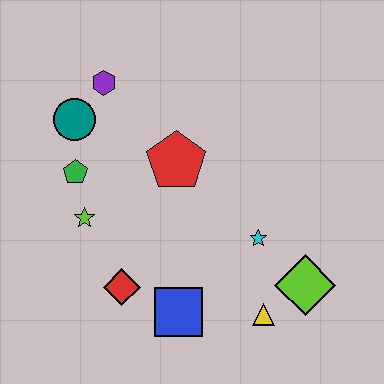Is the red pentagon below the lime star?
No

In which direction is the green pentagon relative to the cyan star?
The green pentagon is to the left of the cyan star.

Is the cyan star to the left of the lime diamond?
Yes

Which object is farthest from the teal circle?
The lime diamond is farthest from the teal circle.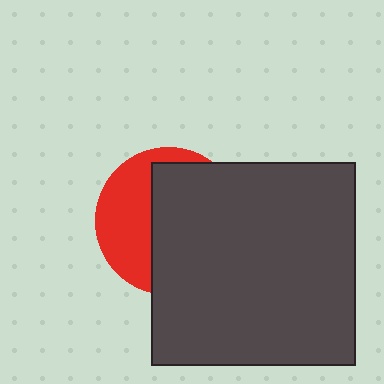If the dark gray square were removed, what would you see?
You would see the complete red circle.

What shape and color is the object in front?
The object in front is a dark gray square.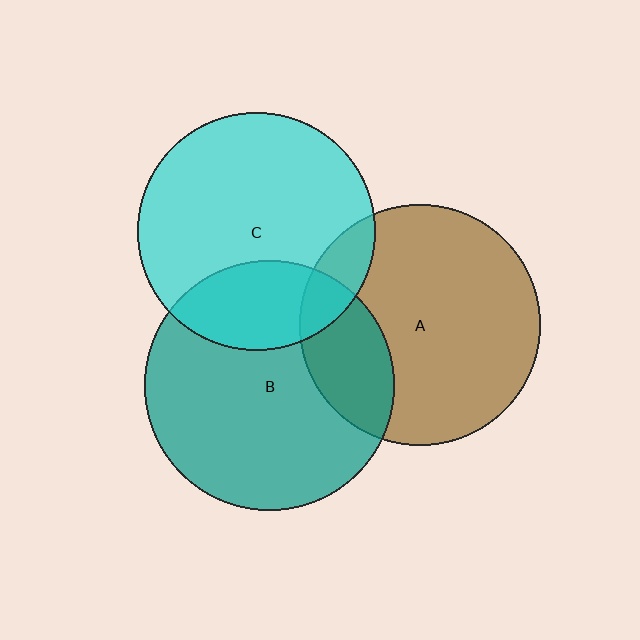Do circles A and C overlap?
Yes.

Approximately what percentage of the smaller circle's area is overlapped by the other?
Approximately 10%.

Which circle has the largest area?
Circle B (teal).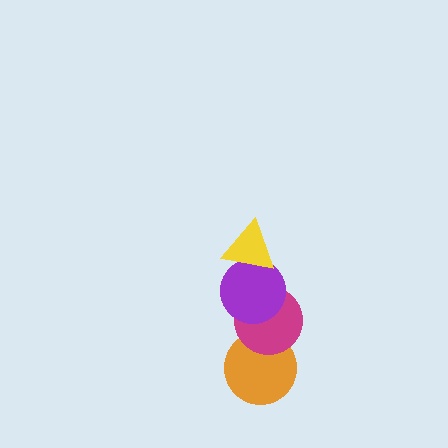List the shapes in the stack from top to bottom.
From top to bottom: the yellow triangle, the purple circle, the magenta circle, the orange circle.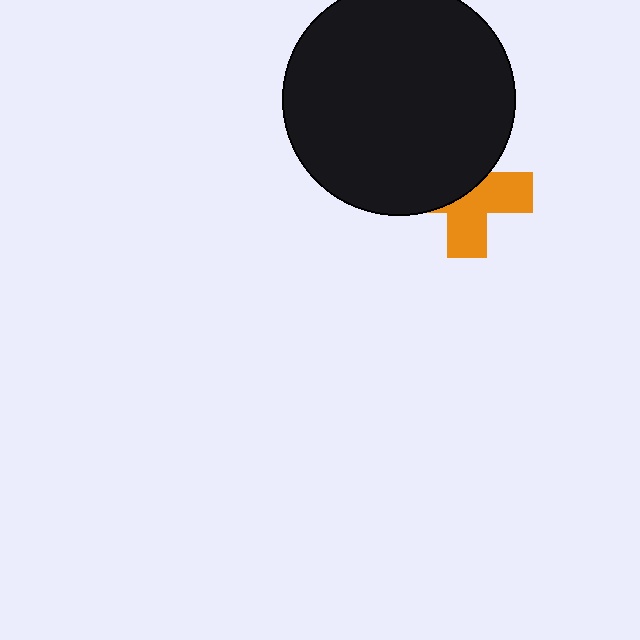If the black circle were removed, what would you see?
You would see the complete orange cross.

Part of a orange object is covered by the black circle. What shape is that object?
It is a cross.